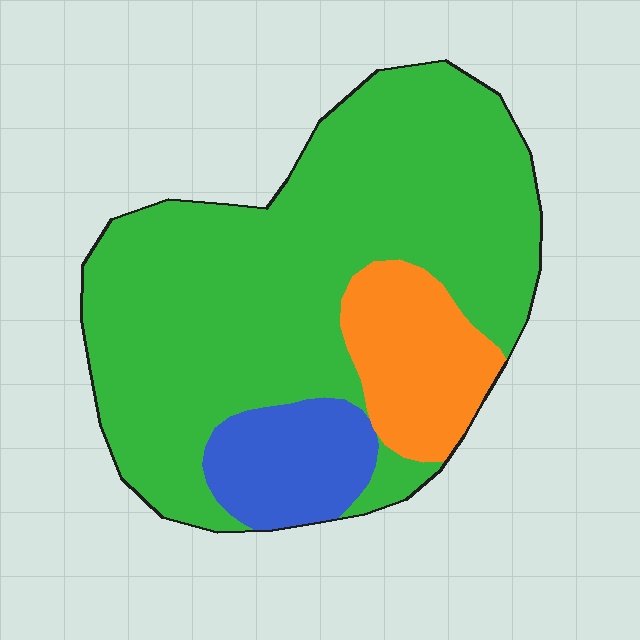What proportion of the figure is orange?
Orange covers 15% of the figure.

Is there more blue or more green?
Green.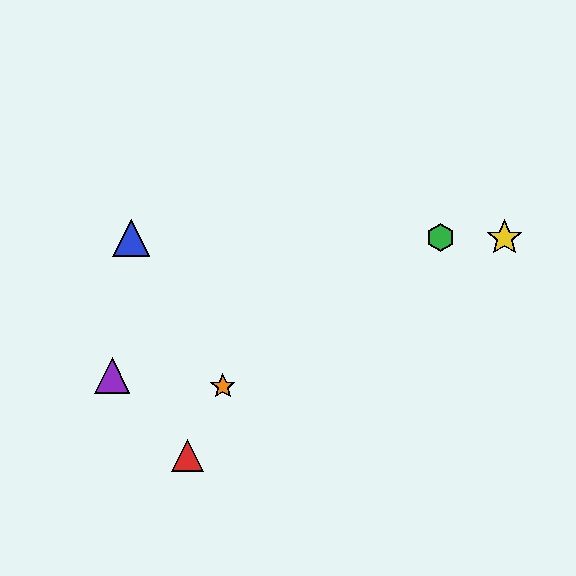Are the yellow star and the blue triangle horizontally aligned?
Yes, both are at y≈238.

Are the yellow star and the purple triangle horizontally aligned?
No, the yellow star is at y≈238 and the purple triangle is at y≈375.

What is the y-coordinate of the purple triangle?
The purple triangle is at y≈375.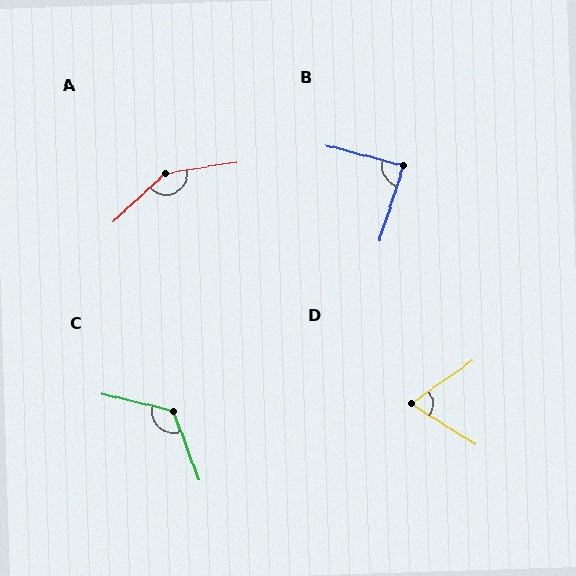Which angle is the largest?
A, at approximately 146 degrees.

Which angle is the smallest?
D, at approximately 68 degrees.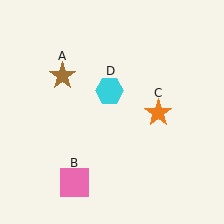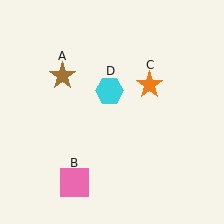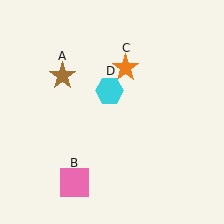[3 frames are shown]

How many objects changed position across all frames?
1 object changed position: orange star (object C).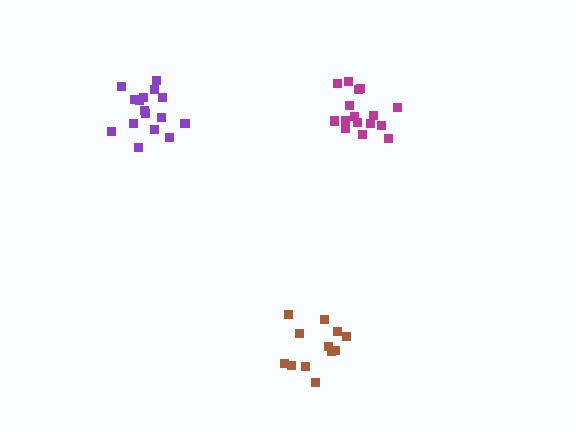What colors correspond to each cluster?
The clusters are colored: brown, purple, magenta.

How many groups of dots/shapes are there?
There are 3 groups.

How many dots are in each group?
Group 1: 12 dots, Group 2: 16 dots, Group 3: 17 dots (45 total).